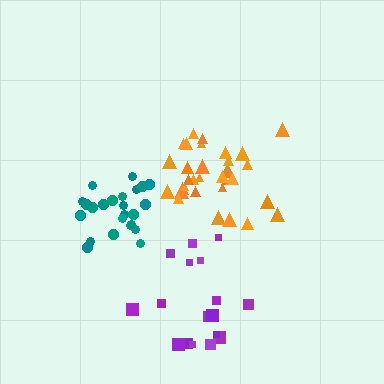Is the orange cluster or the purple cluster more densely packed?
Orange.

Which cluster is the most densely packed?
Teal.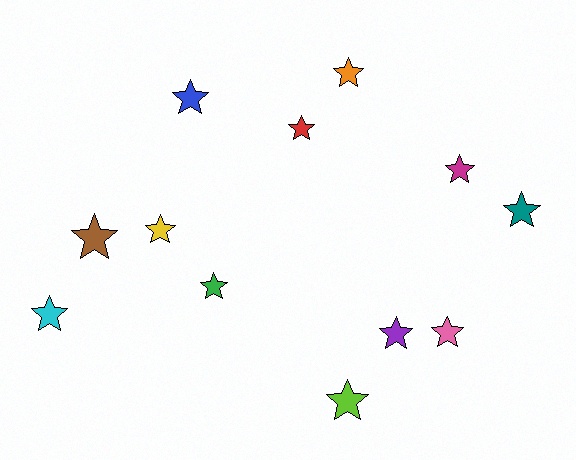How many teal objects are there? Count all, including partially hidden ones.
There is 1 teal object.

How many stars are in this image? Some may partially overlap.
There are 12 stars.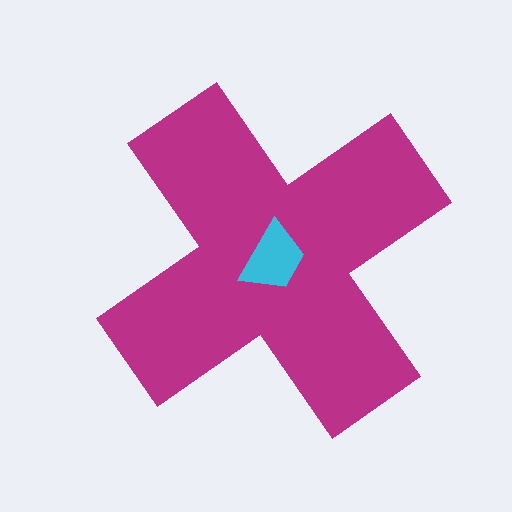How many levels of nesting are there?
2.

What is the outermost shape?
The magenta cross.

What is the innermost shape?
The cyan trapezoid.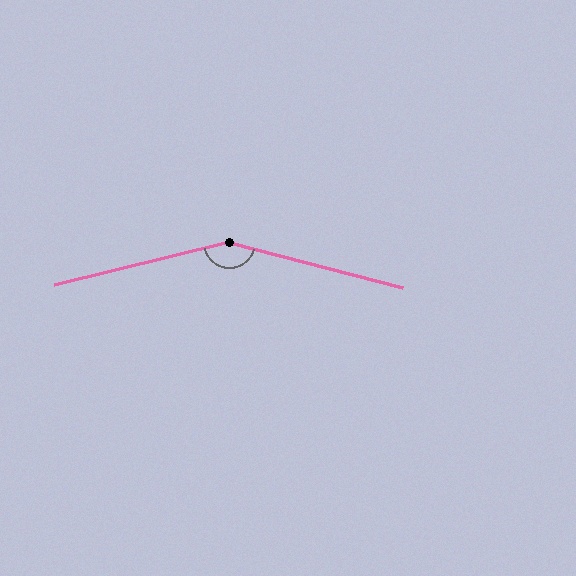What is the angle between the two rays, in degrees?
Approximately 152 degrees.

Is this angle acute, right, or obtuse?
It is obtuse.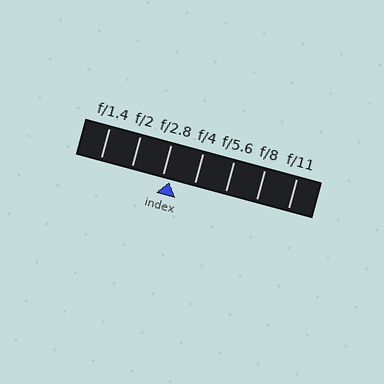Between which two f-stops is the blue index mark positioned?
The index mark is between f/2.8 and f/4.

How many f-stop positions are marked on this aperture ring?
There are 7 f-stop positions marked.